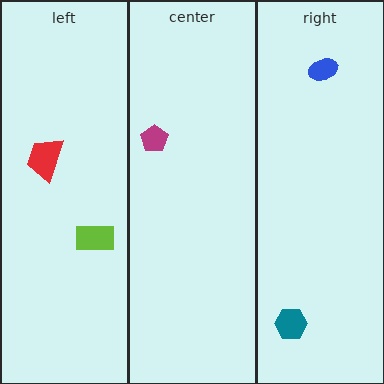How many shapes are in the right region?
2.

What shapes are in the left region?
The red trapezoid, the lime rectangle.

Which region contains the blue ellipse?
The right region.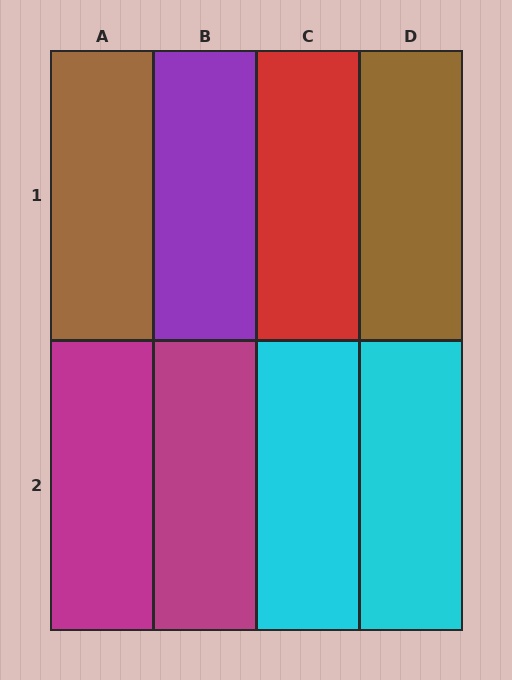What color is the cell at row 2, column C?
Cyan.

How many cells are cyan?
2 cells are cyan.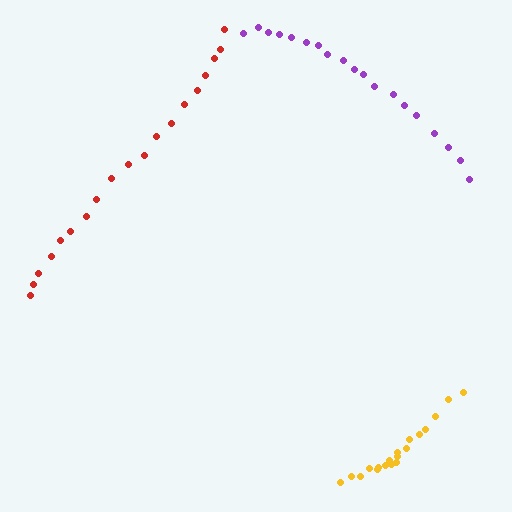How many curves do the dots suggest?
There are 3 distinct paths.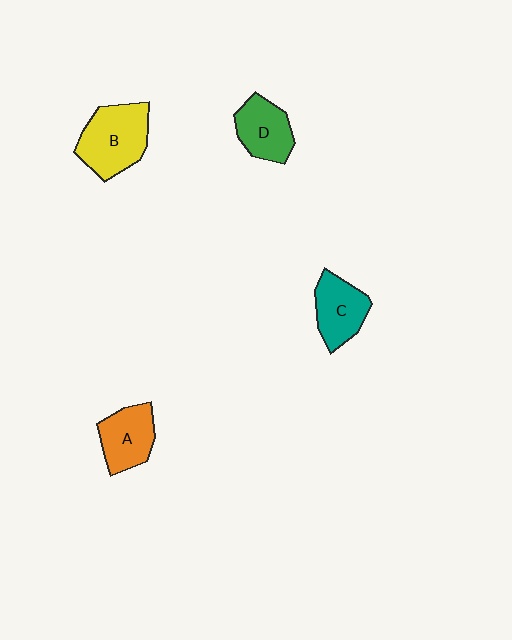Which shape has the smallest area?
Shape D (green).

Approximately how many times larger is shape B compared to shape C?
Approximately 1.4 times.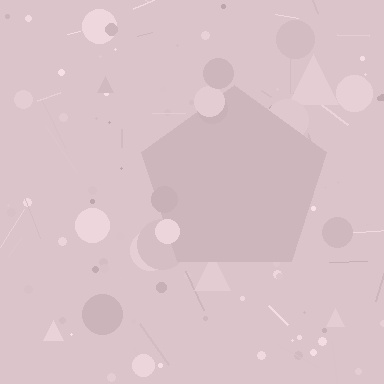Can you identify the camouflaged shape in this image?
The camouflaged shape is a pentagon.